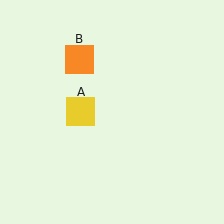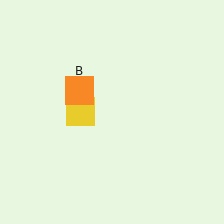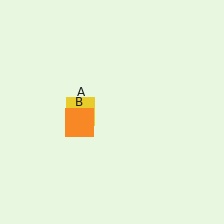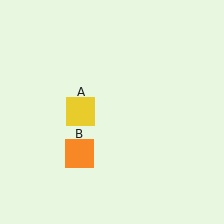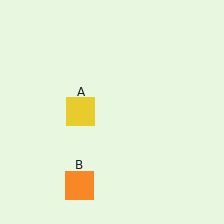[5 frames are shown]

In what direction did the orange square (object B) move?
The orange square (object B) moved down.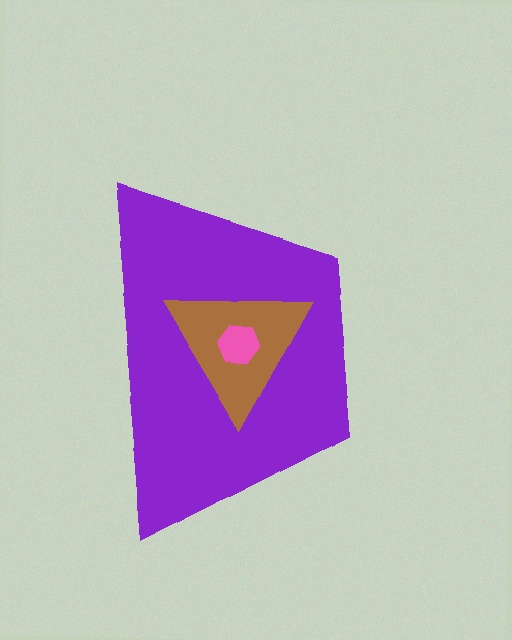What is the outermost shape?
The purple trapezoid.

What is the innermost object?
The pink hexagon.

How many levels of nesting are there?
3.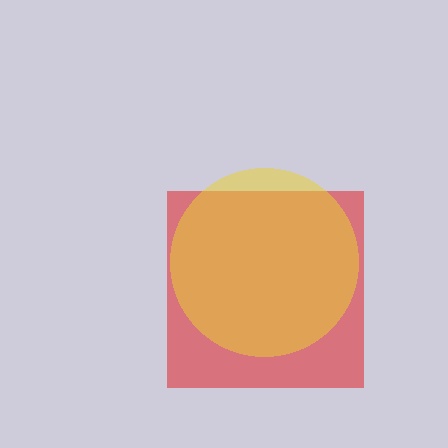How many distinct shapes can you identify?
There are 2 distinct shapes: a red square, a yellow circle.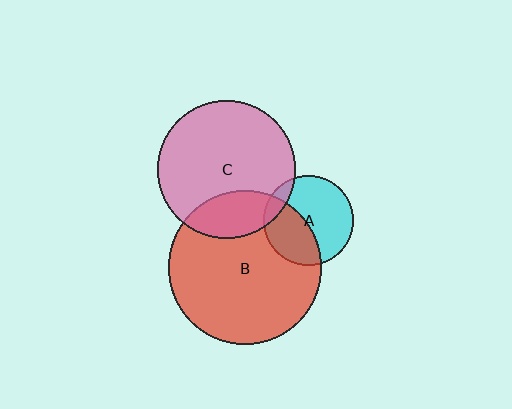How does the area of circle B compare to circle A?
Approximately 2.9 times.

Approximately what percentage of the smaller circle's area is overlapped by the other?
Approximately 40%.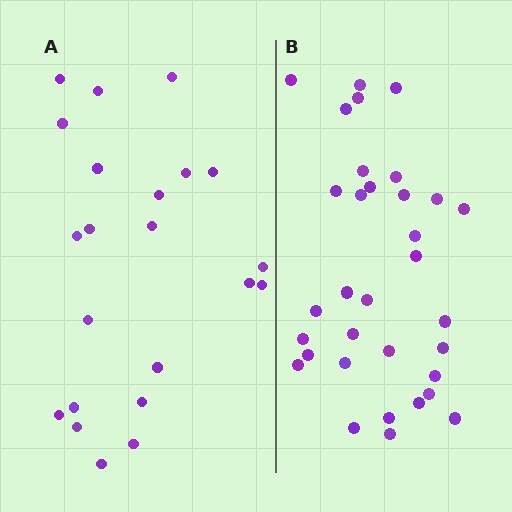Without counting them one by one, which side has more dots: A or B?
Region B (the right region) has more dots.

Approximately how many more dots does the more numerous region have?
Region B has roughly 12 or so more dots than region A.